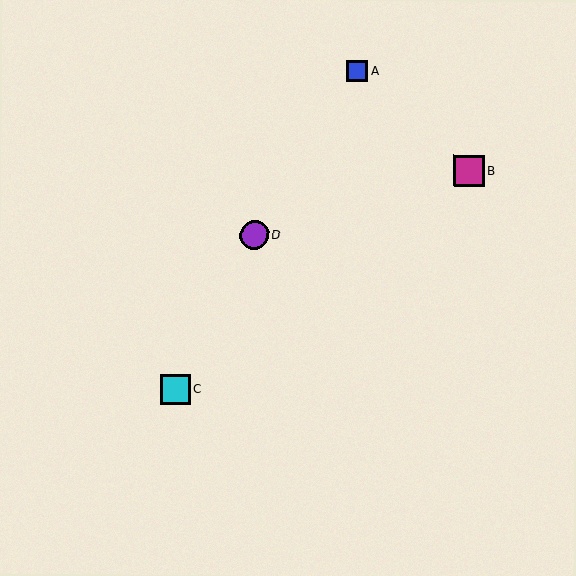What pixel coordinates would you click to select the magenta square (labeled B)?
Click at (469, 171) to select the magenta square B.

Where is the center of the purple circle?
The center of the purple circle is at (255, 234).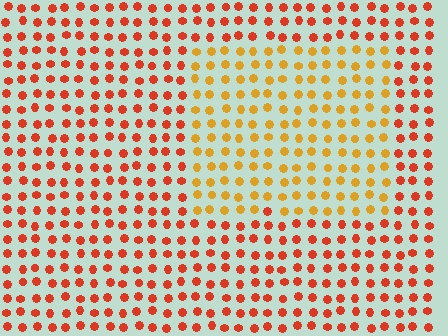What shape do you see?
I see a rectangle.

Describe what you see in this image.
The image is filled with small red elements in a uniform arrangement. A rectangle-shaped region is visible where the elements are tinted to a slightly different hue, forming a subtle color boundary.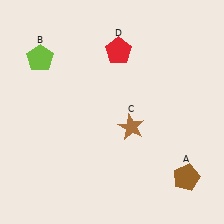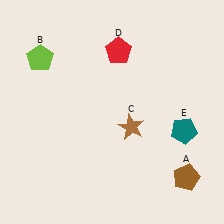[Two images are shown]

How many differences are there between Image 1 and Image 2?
There is 1 difference between the two images.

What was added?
A teal pentagon (E) was added in Image 2.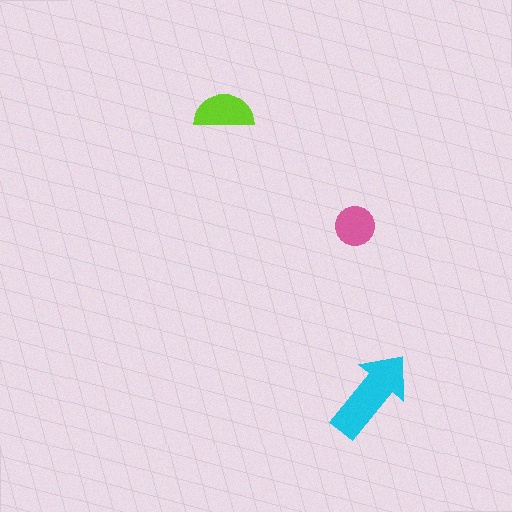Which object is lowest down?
The cyan arrow is bottommost.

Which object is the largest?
The cyan arrow.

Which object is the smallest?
The pink circle.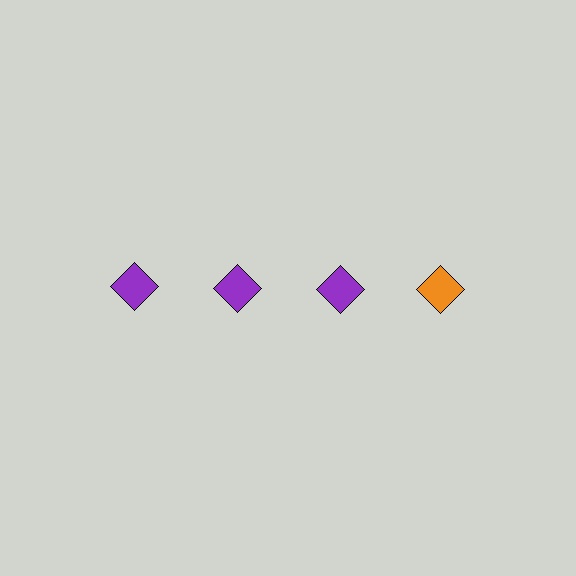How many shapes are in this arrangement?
There are 4 shapes arranged in a grid pattern.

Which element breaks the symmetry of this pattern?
The orange diamond in the top row, second from right column breaks the symmetry. All other shapes are purple diamonds.